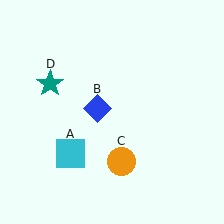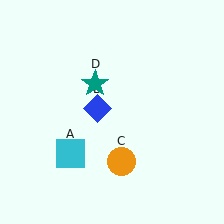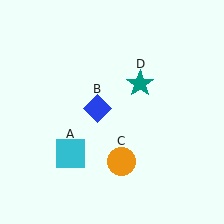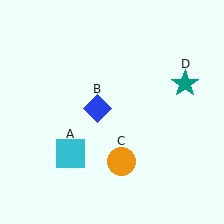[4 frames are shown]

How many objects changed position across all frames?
1 object changed position: teal star (object D).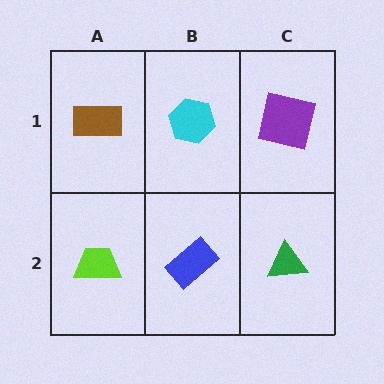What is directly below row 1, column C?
A green triangle.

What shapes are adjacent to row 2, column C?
A purple square (row 1, column C), a blue rectangle (row 2, column B).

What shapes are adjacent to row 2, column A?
A brown rectangle (row 1, column A), a blue rectangle (row 2, column B).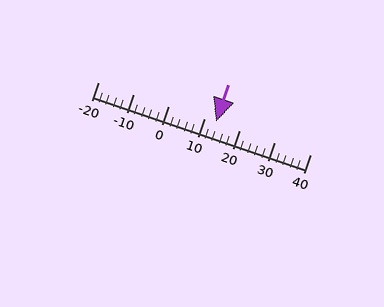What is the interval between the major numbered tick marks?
The major tick marks are spaced 10 units apart.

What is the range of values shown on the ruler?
The ruler shows values from -20 to 40.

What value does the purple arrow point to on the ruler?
The purple arrow points to approximately 13.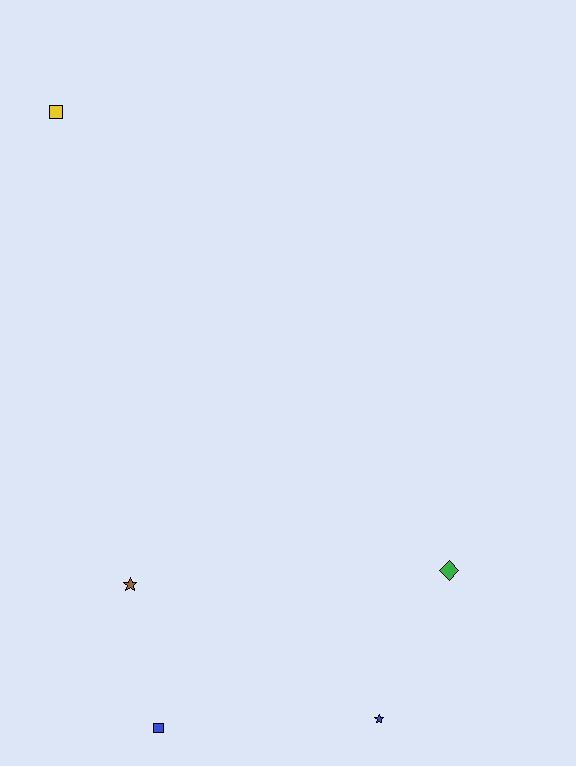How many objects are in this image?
There are 5 objects.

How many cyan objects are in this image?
There are no cyan objects.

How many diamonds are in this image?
There is 1 diamond.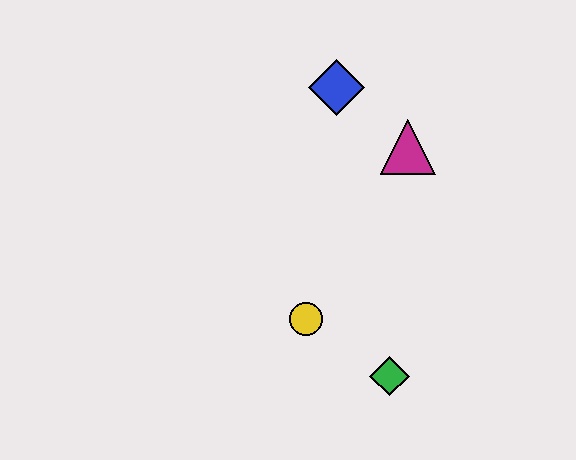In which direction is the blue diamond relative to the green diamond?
The blue diamond is above the green diamond.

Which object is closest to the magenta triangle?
The blue diamond is closest to the magenta triangle.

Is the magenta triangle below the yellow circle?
No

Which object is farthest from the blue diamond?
The green diamond is farthest from the blue diamond.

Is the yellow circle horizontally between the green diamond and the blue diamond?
No